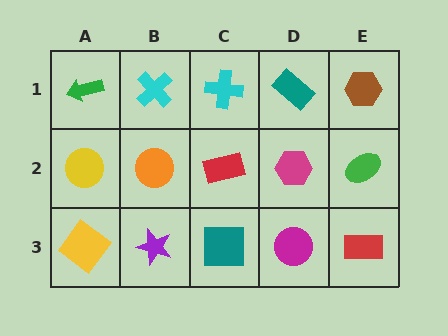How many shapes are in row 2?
5 shapes.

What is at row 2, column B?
An orange circle.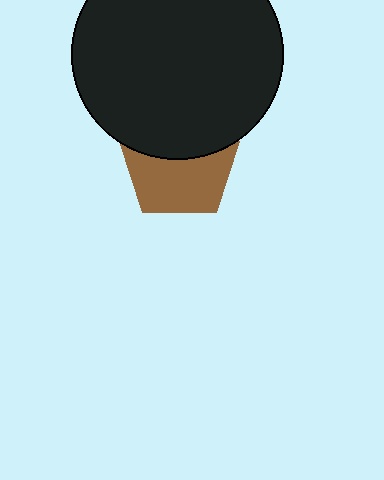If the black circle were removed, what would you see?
You would see the complete brown pentagon.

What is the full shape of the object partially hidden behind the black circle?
The partially hidden object is a brown pentagon.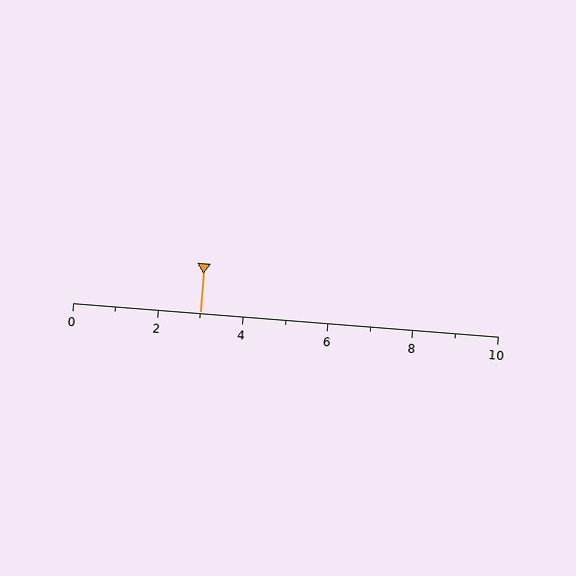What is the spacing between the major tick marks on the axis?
The major ticks are spaced 2 apart.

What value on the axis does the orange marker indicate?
The marker indicates approximately 3.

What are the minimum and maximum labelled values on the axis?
The axis runs from 0 to 10.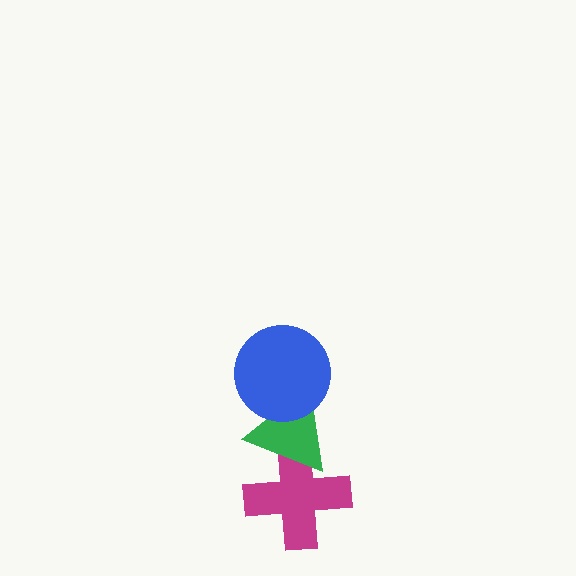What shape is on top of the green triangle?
The blue circle is on top of the green triangle.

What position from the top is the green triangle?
The green triangle is 2nd from the top.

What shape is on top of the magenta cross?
The green triangle is on top of the magenta cross.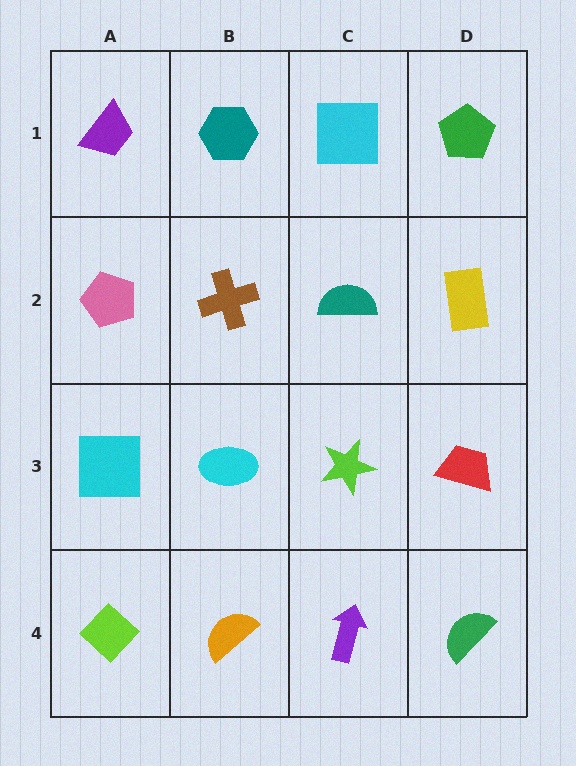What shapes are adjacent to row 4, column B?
A cyan ellipse (row 3, column B), a lime diamond (row 4, column A), a purple arrow (row 4, column C).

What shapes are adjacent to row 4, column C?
A lime star (row 3, column C), an orange semicircle (row 4, column B), a green semicircle (row 4, column D).